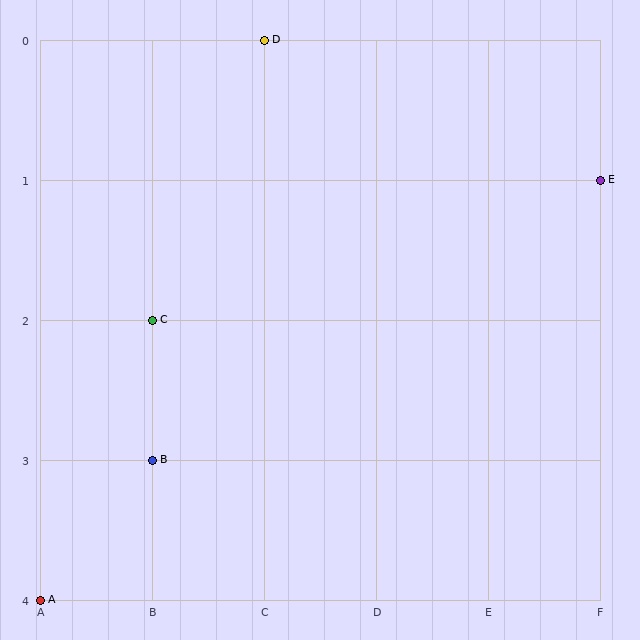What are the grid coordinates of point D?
Point D is at grid coordinates (C, 0).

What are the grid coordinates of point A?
Point A is at grid coordinates (A, 4).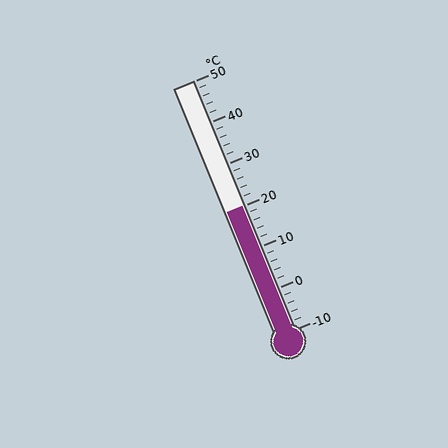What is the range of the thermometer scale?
The thermometer scale ranges from -10°C to 50°C.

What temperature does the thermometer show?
The thermometer shows approximately 20°C.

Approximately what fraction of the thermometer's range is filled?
The thermometer is filled to approximately 50% of its range.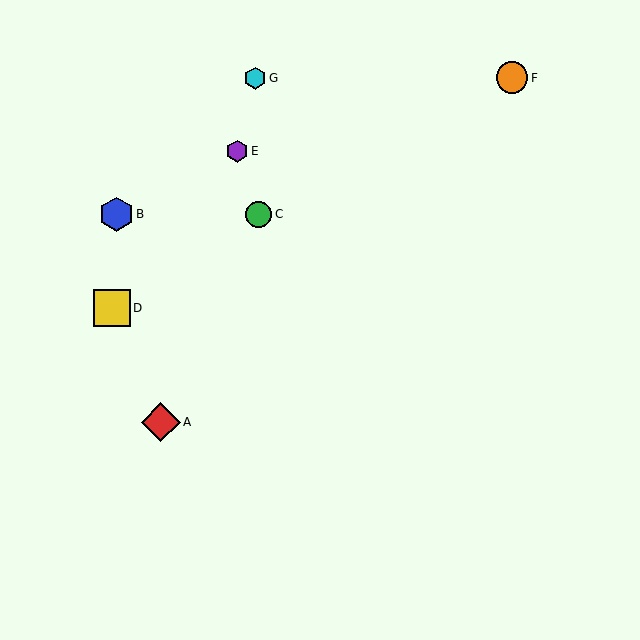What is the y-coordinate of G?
Object G is at y≈78.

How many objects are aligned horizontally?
2 objects (B, C) are aligned horizontally.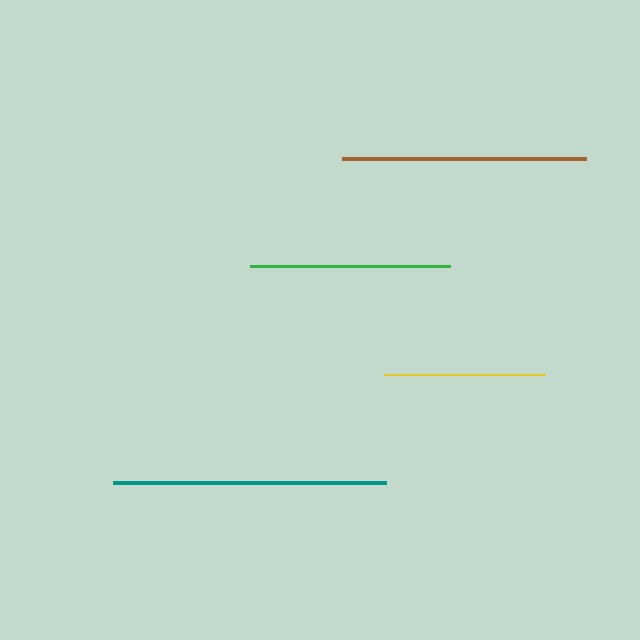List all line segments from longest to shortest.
From longest to shortest: teal, brown, green, yellow.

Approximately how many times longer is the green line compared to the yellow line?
The green line is approximately 1.2 times the length of the yellow line.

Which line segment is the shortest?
The yellow line is the shortest at approximately 161 pixels.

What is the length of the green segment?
The green segment is approximately 200 pixels long.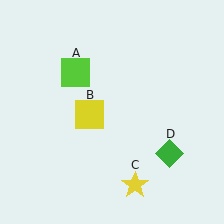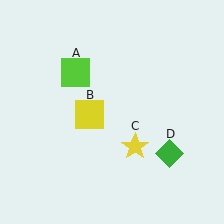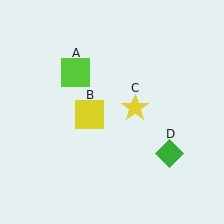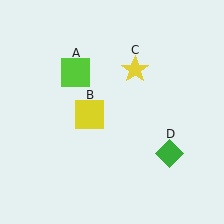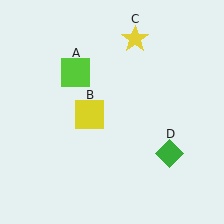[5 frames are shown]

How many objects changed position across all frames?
1 object changed position: yellow star (object C).